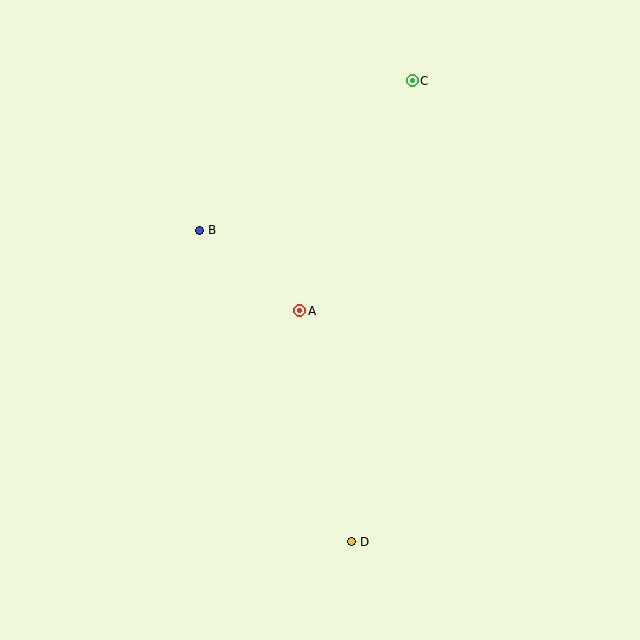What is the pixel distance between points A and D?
The distance between A and D is 237 pixels.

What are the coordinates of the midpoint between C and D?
The midpoint between C and D is at (382, 311).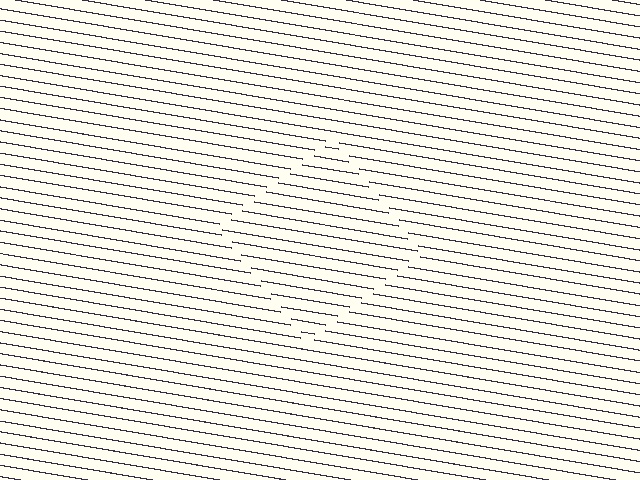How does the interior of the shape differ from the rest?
The interior of the shape contains the same grating, shifted by half a period — the contour is defined by the phase discontinuity where line-ends from the inner and outer gratings abut.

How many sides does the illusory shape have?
4 sides — the line-ends trace a square.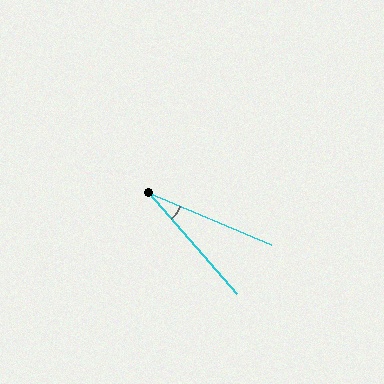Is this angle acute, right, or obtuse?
It is acute.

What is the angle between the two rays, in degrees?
Approximately 26 degrees.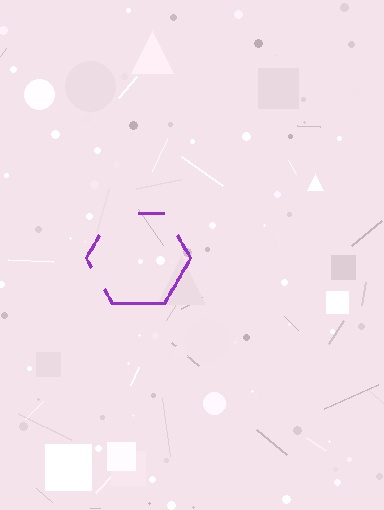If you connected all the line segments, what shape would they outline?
They would outline a hexagon.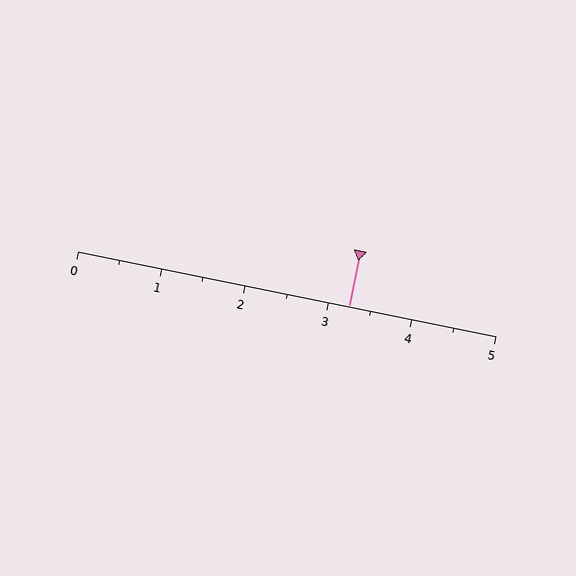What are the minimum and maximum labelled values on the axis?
The axis runs from 0 to 5.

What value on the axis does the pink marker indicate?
The marker indicates approximately 3.2.